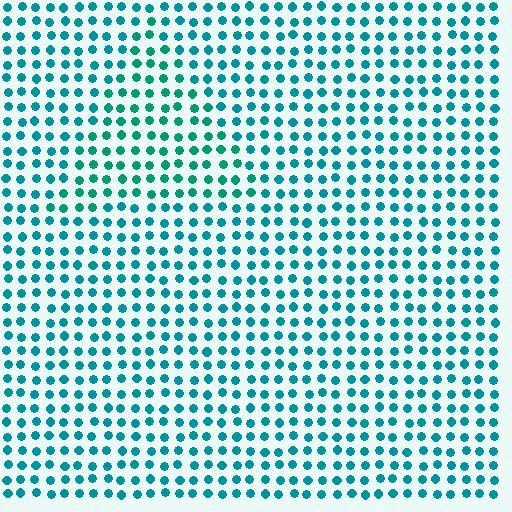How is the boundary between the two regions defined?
The boundary is defined purely by a slight shift in hue (about 18 degrees). Spacing, size, and orientation are identical on both sides.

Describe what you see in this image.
The image is filled with small teal elements in a uniform arrangement. A triangle-shaped region is visible where the elements are tinted to a slightly different hue, forming a subtle color boundary.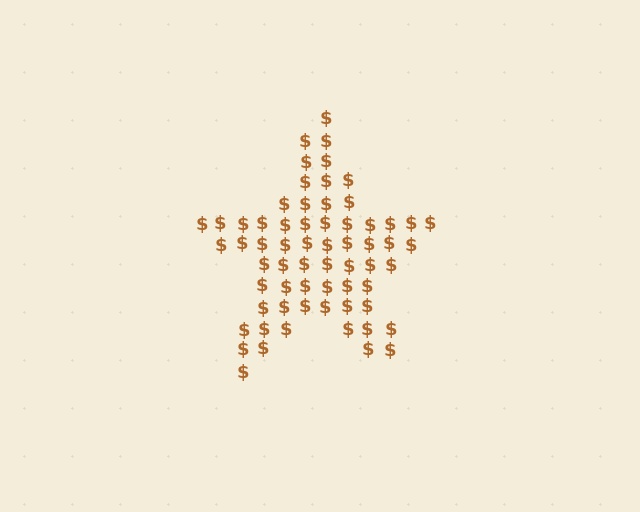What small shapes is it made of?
It is made of small dollar signs.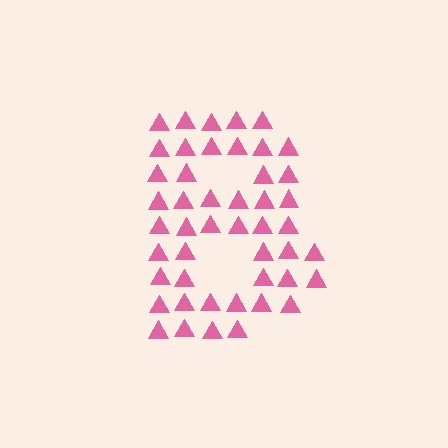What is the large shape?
The large shape is the letter B.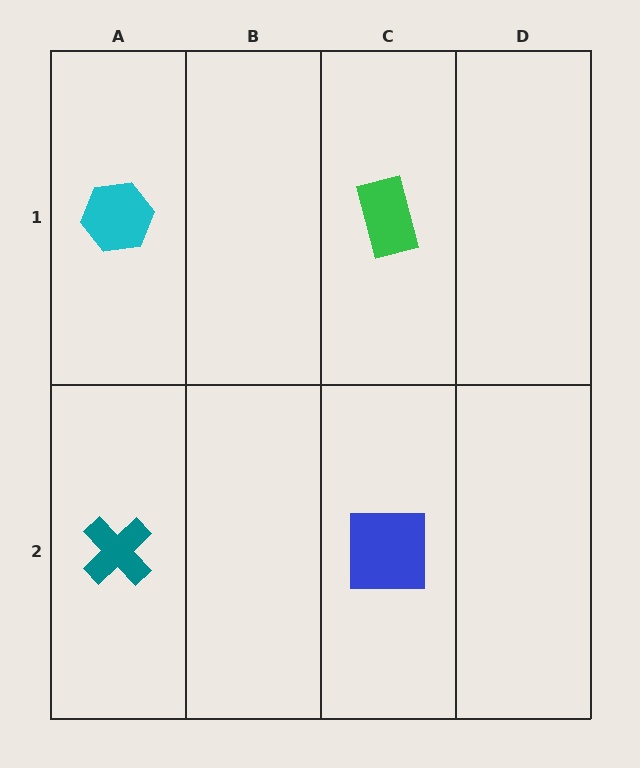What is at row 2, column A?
A teal cross.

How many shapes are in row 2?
2 shapes.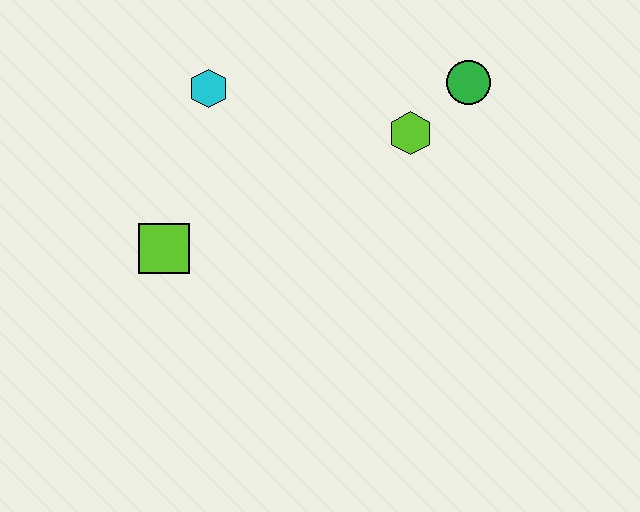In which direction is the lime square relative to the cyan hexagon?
The lime square is below the cyan hexagon.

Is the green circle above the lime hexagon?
Yes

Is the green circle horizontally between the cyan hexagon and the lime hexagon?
No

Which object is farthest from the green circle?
The lime square is farthest from the green circle.